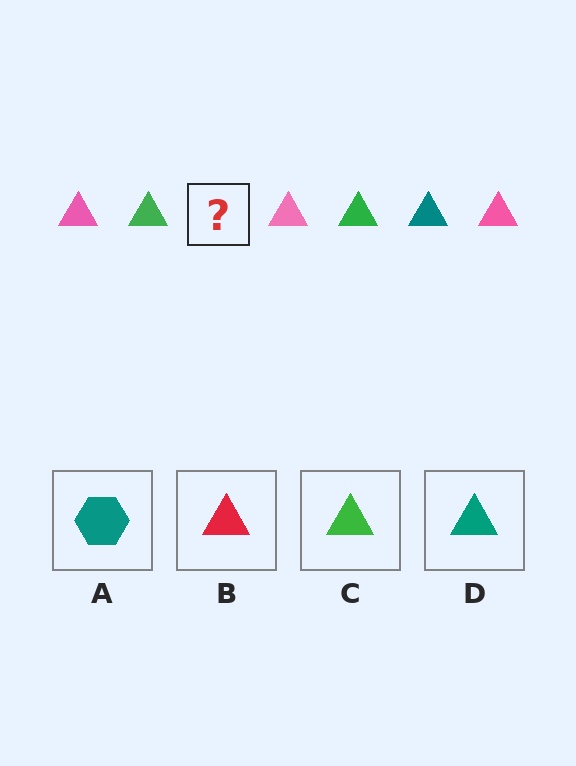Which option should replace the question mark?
Option D.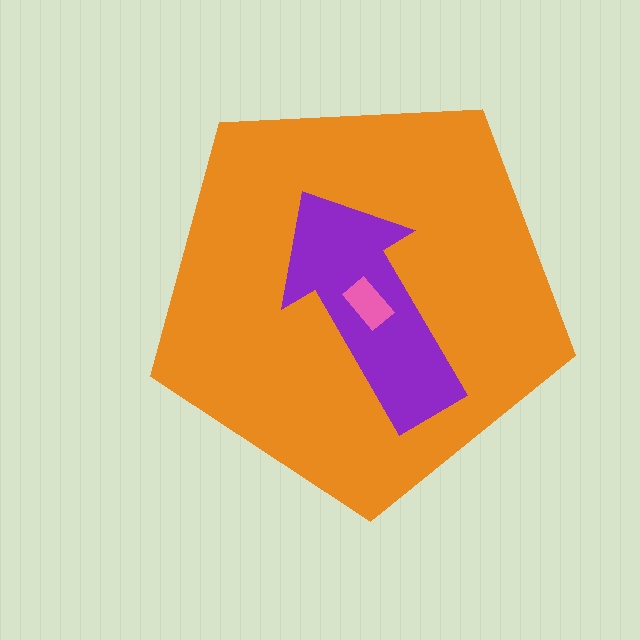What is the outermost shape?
The orange pentagon.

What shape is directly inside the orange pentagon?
The purple arrow.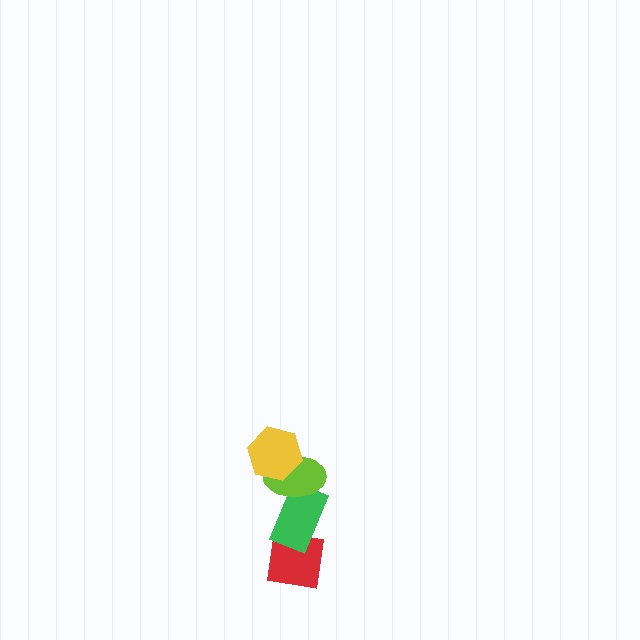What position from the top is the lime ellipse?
The lime ellipse is 2nd from the top.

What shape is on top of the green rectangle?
The lime ellipse is on top of the green rectangle.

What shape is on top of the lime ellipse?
The yellow hexagon is on top of the lime ellipse.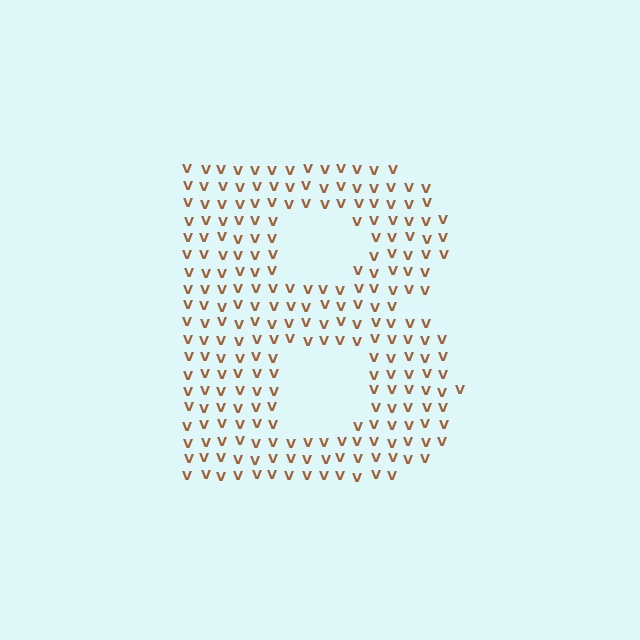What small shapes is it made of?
It is made of small letter V's.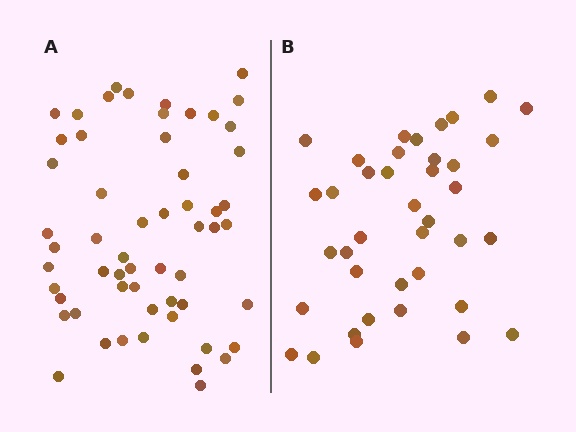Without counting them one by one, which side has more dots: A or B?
Region A (the left region) has more dots.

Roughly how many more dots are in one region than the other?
Region A has approximately 20 more dots than region B.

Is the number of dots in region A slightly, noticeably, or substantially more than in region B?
Region A has substantially more. The ratio is roughly 1.5 to 1.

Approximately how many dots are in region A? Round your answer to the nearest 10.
About 60 dots. (The exact count is 57, which rounds to 60.)